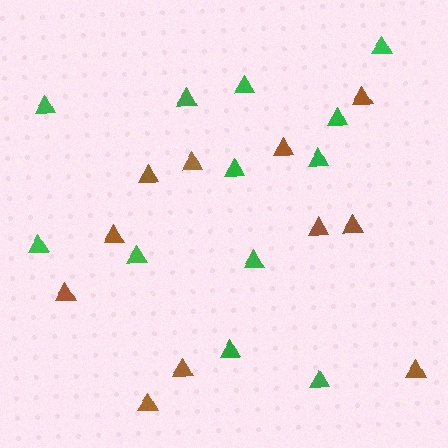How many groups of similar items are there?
There are 2 groups: one group of green triangles (12) and one group of brown triangles (11).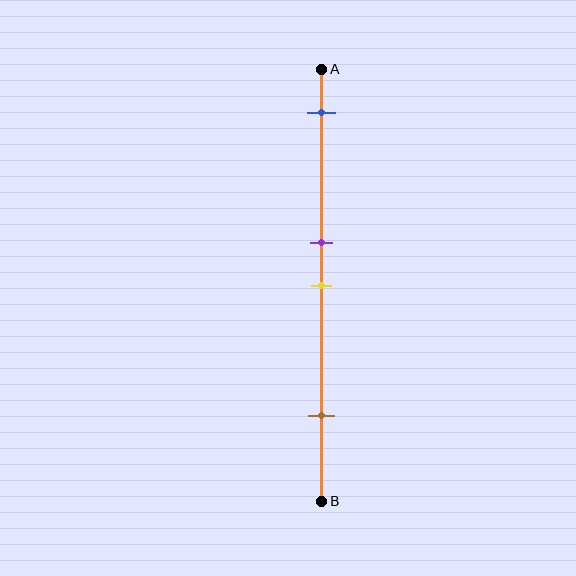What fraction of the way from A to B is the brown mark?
The brown mark is approximately 80% (0.8) of the way from A to B.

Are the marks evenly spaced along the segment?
No, the marks are not evenly spaced.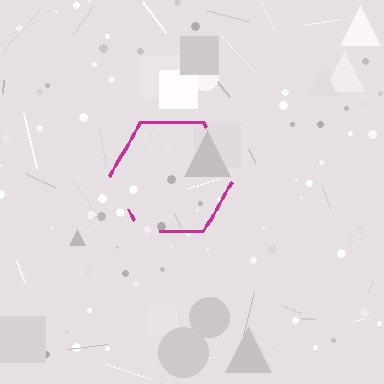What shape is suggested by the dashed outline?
The dashed outline suggests a hexagon.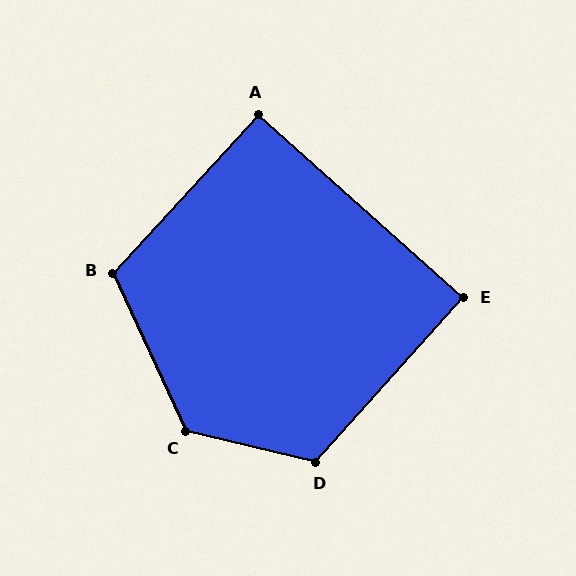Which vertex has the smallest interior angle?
E, at approximately 90 degrees.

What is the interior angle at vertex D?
Approximately 119 degrees (obtuse).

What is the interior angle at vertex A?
Approximately 91 degrees (approximately right).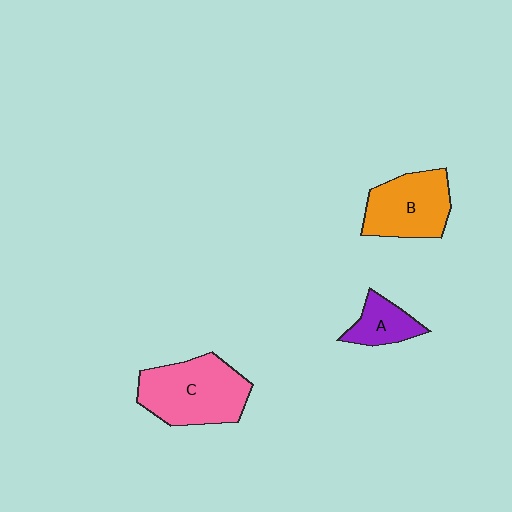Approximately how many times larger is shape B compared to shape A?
Approximately 1.9 times.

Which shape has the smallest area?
Shape A (purple).